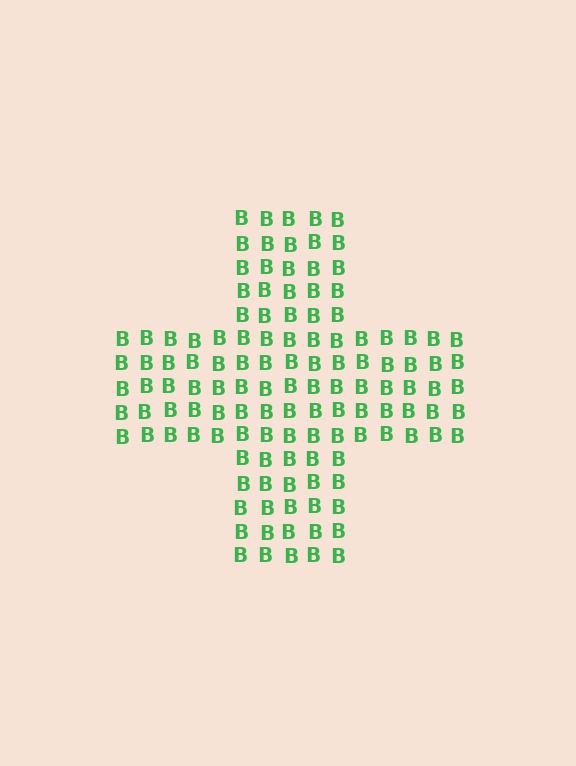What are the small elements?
The small elements are letter B's.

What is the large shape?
The large shape is a cross.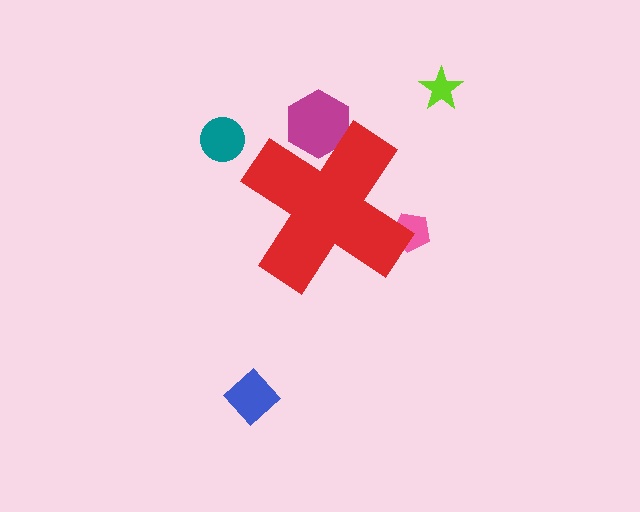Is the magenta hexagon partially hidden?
Yes, the magenta hexagon is partially hidden behind the red cross.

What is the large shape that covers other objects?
A red cross.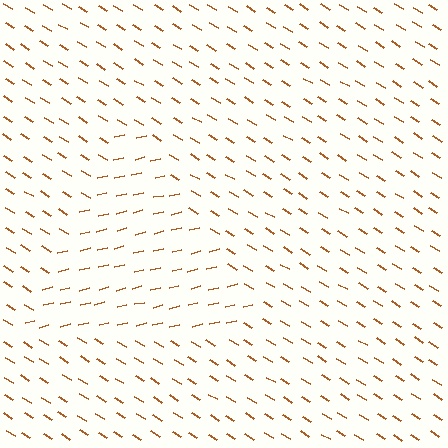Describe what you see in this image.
The image is filled with small brown line segments. A triangle region in the image has lines oriented differently from the surrounding lines, creating a visible texture boundary.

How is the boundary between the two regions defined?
The boundary is defined purely by a change in line orientation (approximately 45 degrees difference). All lines are the same color and thickness.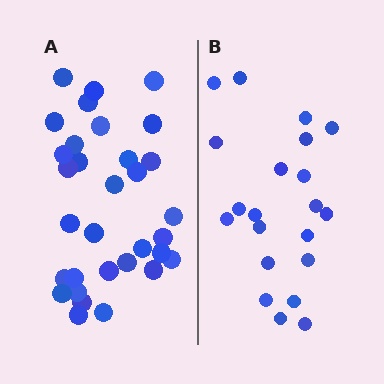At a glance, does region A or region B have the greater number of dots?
Region A (the left region) has more dots.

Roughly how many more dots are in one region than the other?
Region A has roughly 12 or so more dots than region B.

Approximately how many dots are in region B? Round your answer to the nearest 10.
About 20 dots. (The exact count is 21, which rounds to 20.)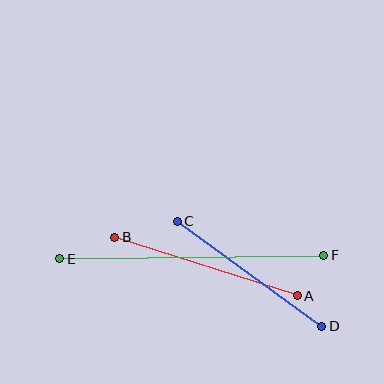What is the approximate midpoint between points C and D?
The midpoint is at approximately (250, 274) pixels.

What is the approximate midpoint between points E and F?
The midpoint is at approximately (192, 257) pixels.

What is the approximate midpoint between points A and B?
The midpoint is at approximately (206, 266) pixels.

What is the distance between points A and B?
The distance is approximately 192 pixels.